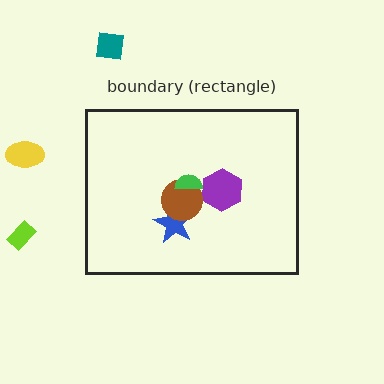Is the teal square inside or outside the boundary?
Outside.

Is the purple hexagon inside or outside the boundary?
Inside.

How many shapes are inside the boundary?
4 inside, 3 outside.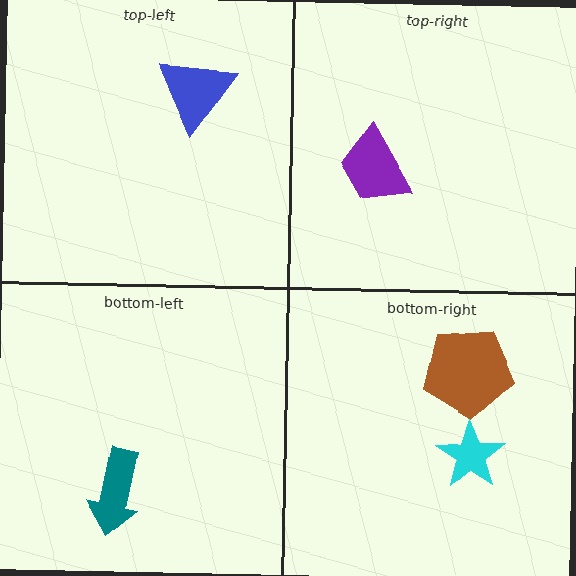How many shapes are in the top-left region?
1.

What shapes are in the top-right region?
The purple trapezoid.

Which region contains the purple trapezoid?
The top-right region.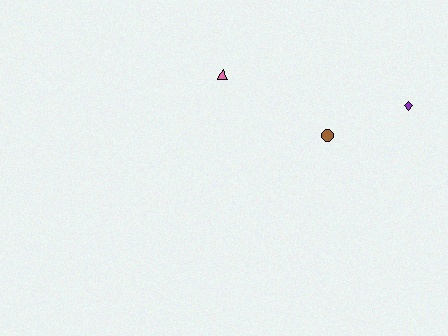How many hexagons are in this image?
There are no hexagons.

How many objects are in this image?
There are 3 objects.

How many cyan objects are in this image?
There are no cyan objects.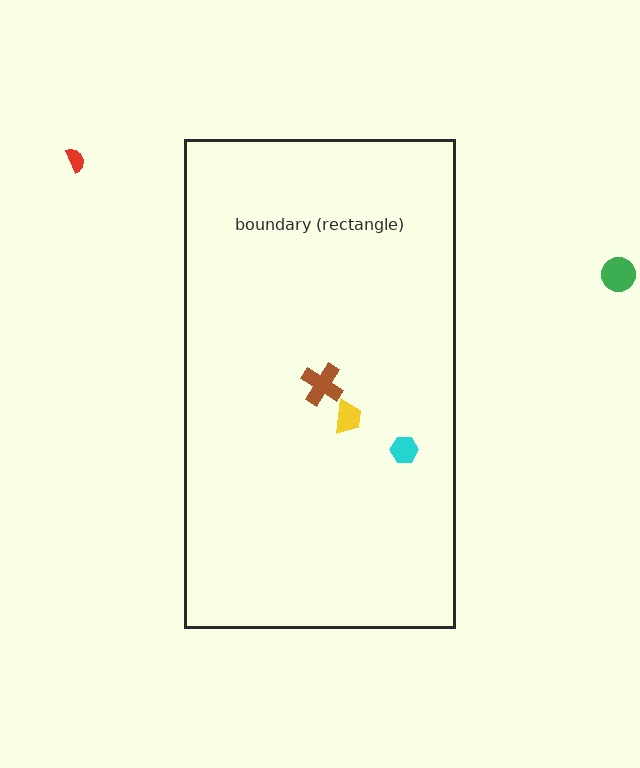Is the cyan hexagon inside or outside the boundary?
Inside.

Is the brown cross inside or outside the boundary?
Inside.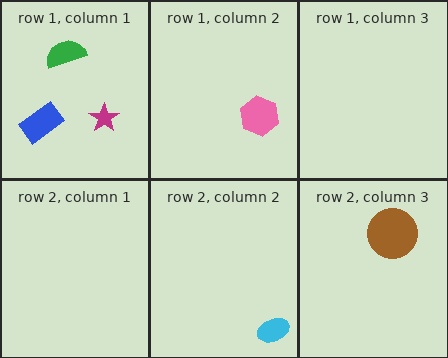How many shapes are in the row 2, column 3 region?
1.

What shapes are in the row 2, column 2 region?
The cyan ellipse.